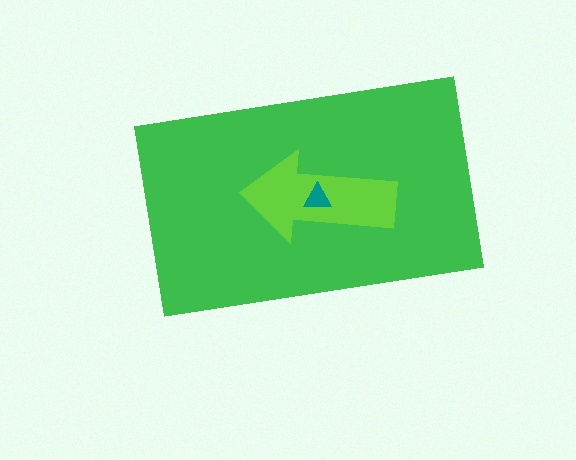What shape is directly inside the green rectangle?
The lime arrow.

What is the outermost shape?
The green rectangle.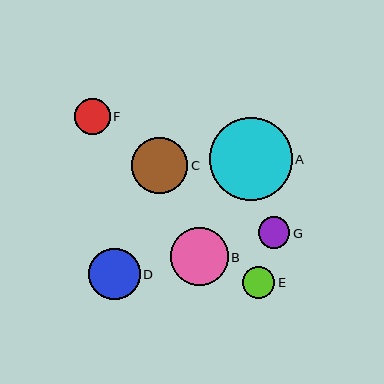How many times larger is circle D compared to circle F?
Circle D is approximately 1.4 times the size of circle F.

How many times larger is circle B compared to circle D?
Circle B is approximately 1.1 times the size of circle D.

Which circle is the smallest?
Circle G is the smallest with a size of approximately 32 pixels.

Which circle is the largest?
Circle A is the largest with a size of approximately 83 pixels.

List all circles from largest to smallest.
From largest to smallest: A, B, C, D, F, E, G.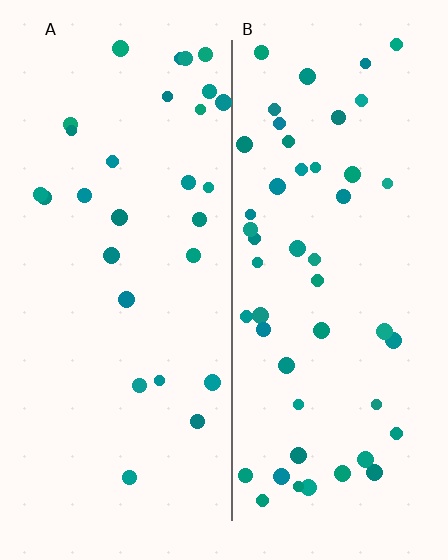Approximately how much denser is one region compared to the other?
Approximately 1.8× — region B over region A.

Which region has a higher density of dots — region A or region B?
B (the right).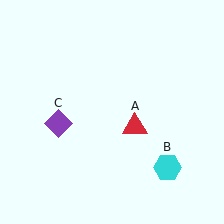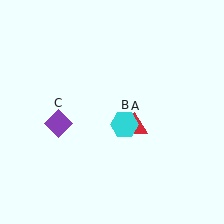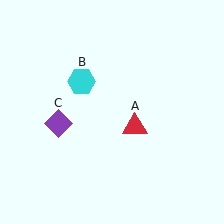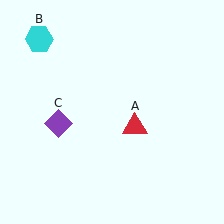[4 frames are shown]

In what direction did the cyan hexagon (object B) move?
The cyan hexagon (object B) moved up and to the left.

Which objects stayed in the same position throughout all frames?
Red triangle (object A) and purple diamond (object C) remained stationary.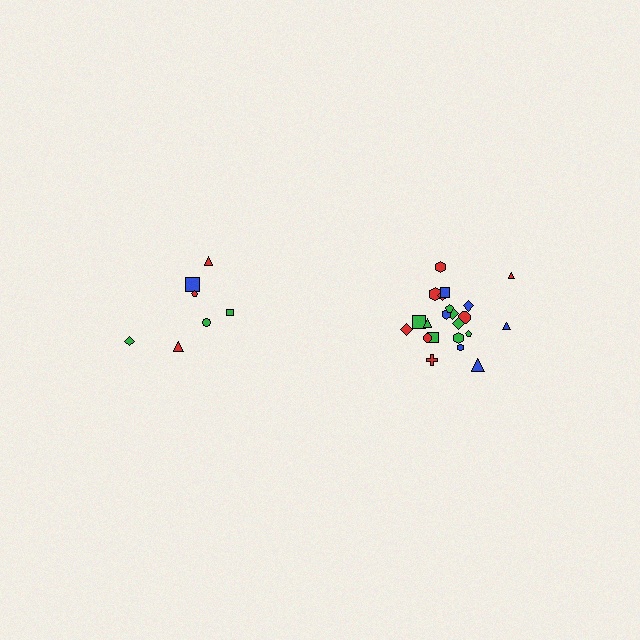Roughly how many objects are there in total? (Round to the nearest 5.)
Roughly 30 objects in total.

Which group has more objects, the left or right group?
The right group.